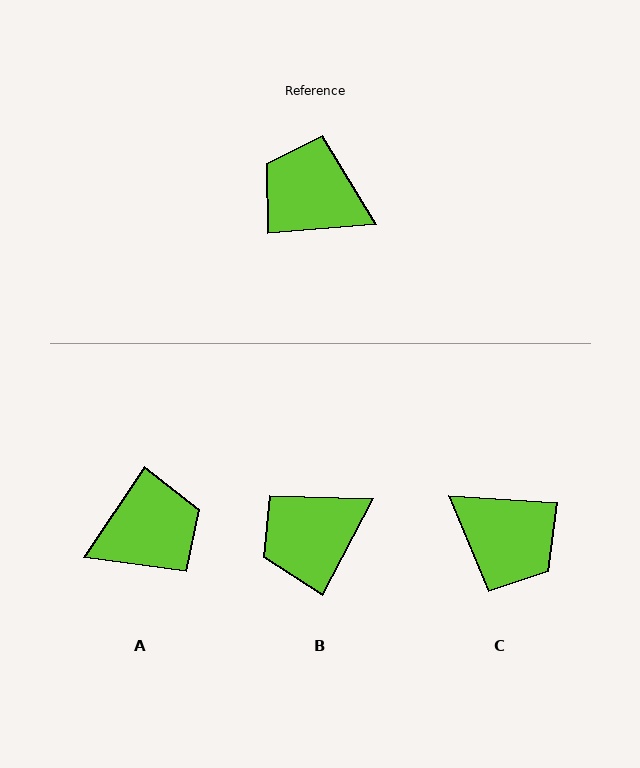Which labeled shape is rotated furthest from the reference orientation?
C, about 171 degrees away.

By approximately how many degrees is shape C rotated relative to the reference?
Approximately 171 degrees counter-clockwise.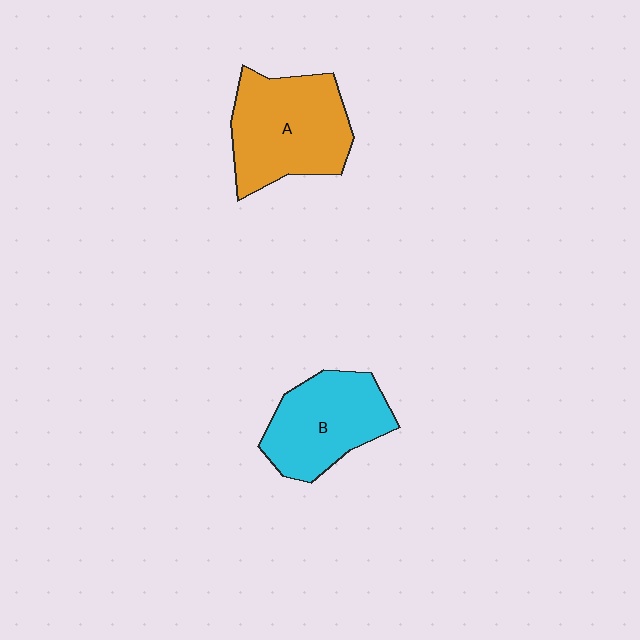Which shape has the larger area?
Shape A (orange).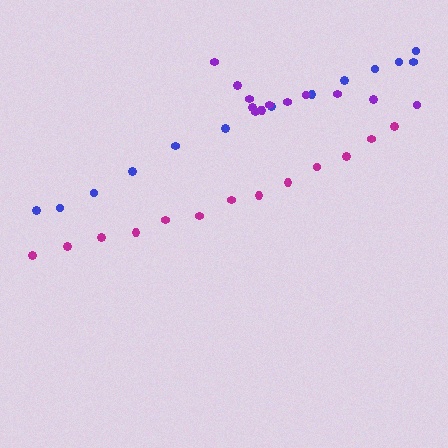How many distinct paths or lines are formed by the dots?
There are 3 distinct paths.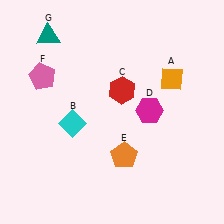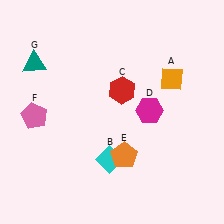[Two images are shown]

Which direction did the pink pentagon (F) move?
The pink pentagon (F) moved down.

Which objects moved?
The objects that moved are: the cyan diamond (B), the pink pentagon (F), the teal triangle (G).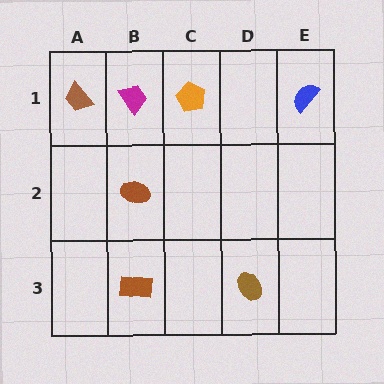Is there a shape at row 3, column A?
No, that cell is empty.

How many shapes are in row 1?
4 shapes.